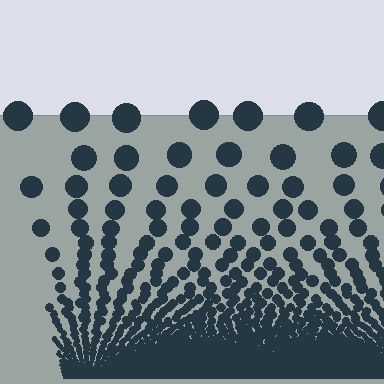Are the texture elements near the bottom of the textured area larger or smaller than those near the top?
Smaller. The gradient is inverted — elements near the bottom are smaller and denser.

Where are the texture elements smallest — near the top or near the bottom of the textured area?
Near the bottom.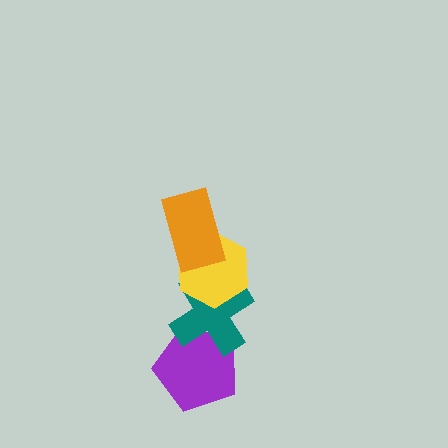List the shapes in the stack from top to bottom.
From top to bottom: the orange rectangle, the yellow hexagon, the teal cross, the purple pentagon.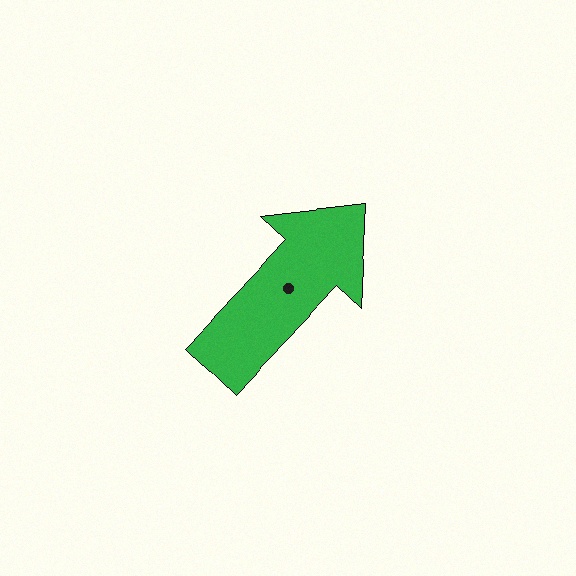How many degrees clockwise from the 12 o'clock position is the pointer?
Approximately 43 degrees.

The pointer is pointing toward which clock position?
Roughly 1 o'clock.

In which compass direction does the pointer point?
Northeast.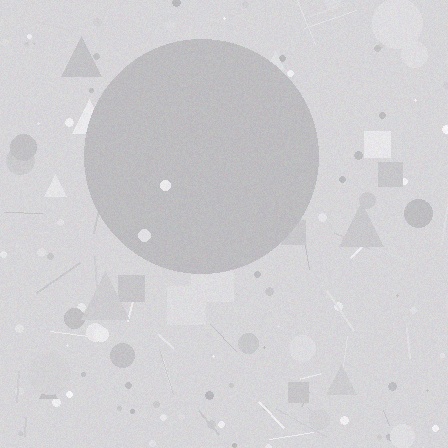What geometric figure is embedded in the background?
A circle is embedded in the background.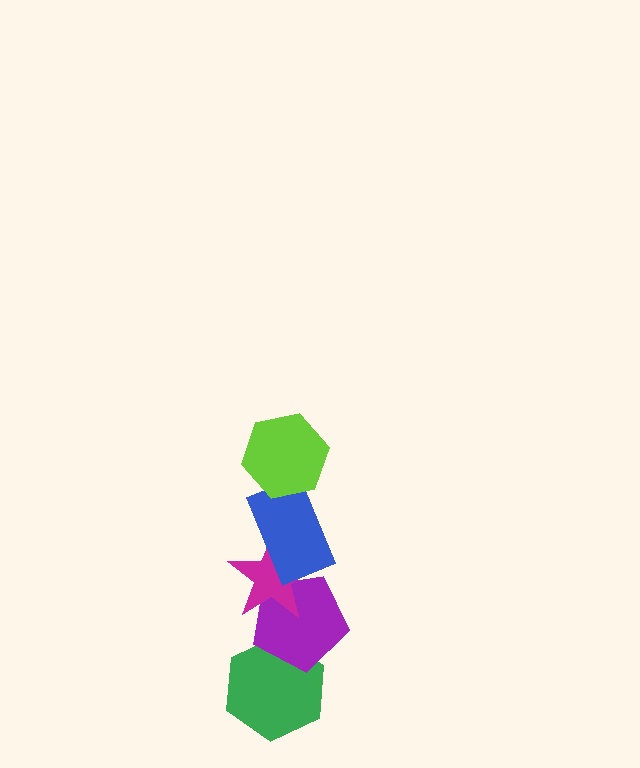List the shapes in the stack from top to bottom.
From top to bottom: the lime hexagon, the blue rectangle, the magenta star, the purple pentagon, the green hexagon.